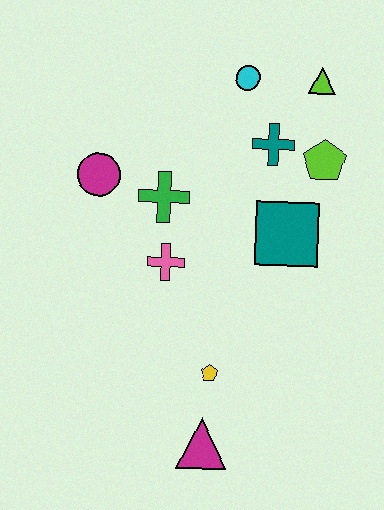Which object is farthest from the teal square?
The magenta triangle is farthest from the teal square.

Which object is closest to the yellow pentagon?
The magenta triangle is closest to the yellow pentagon.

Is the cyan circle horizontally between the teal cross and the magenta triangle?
Yes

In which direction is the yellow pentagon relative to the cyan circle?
The yellow pentagon is below the cyan circle.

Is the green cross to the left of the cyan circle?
Yes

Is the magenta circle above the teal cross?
No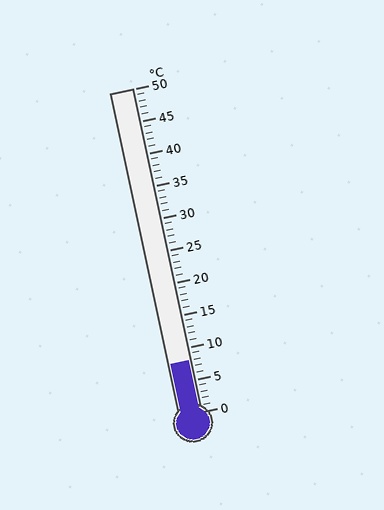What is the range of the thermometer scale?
The thermometer scale ranges from 0°C to 50°C.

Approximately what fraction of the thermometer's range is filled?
The thermometer is filled to approximately 15% of its range.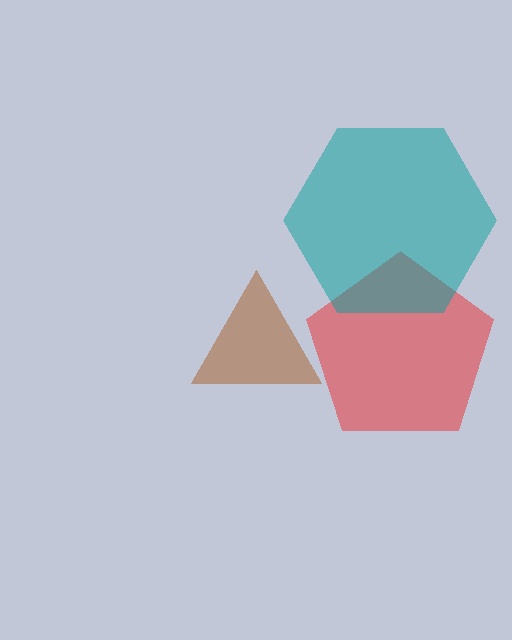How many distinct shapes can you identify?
There are 3 distinct shapes: a red pentagon, a teal hexagon, a brown triangle.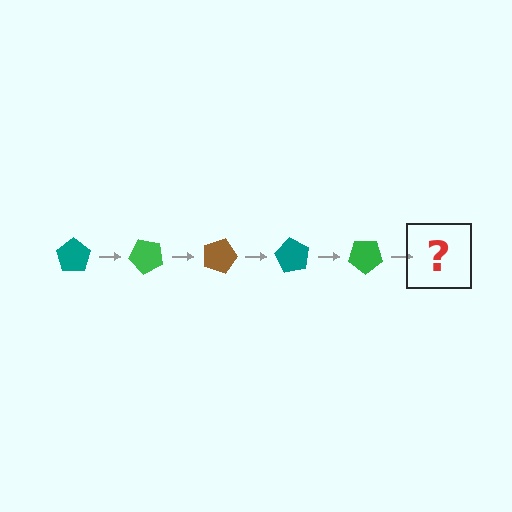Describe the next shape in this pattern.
It should be a brown pentagon, rotated 225 degrees from the start.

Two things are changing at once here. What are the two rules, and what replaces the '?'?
The two rules are that it rotates 45 degrees each step and the color cycles through teal, green, and brown. The '?' should be a brown pentagon, rotated 225 degrees from the start.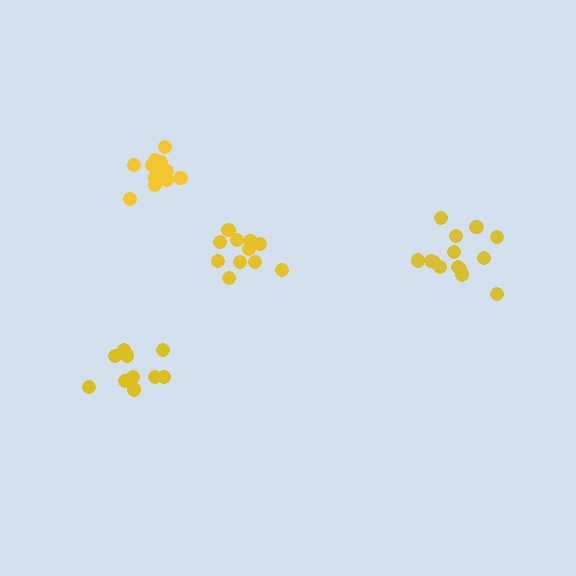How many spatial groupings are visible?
There are 4 spatial groupings.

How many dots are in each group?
Group 1: 14 dots, Group 2: 12 dots, Group 3: 10 dots, Group 4: 14 dots (50 total).